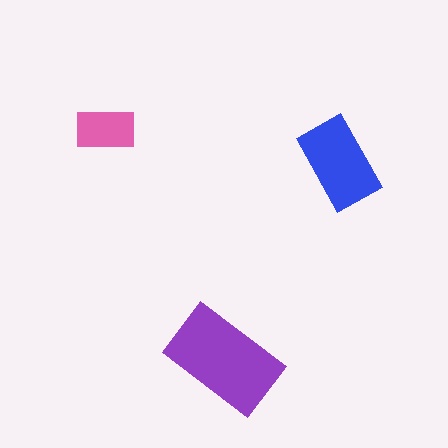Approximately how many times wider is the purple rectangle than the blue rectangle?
About 1.5 times wider.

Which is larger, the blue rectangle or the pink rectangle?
The blue one.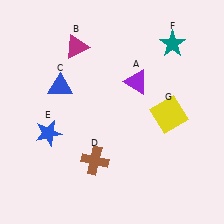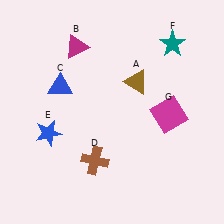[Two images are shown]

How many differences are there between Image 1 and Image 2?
There are 2 differences between the two images.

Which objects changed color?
A changed from purple to brown. G changed from yellow to magenta.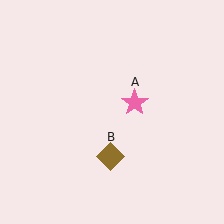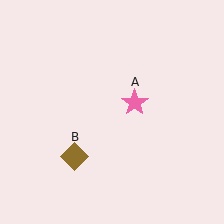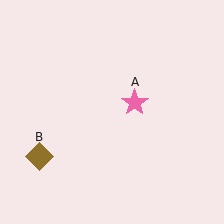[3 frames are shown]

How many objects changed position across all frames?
1 object changed position: brown diamond (object B).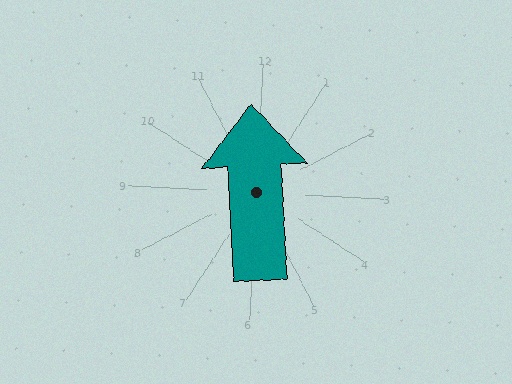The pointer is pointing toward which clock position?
Roughly 12 o'clock.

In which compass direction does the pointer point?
North.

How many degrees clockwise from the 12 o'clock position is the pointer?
Approximately 354 degrees.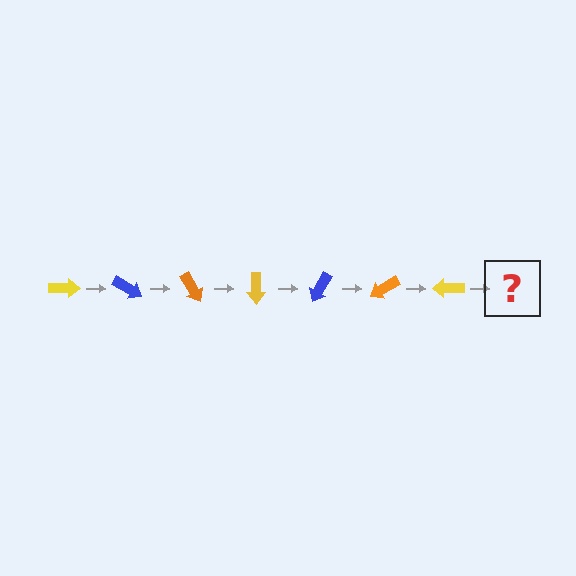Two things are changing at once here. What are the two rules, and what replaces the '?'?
The two rules are that it rotates 30 degrees each step and the color cycles through yellow, blue, and orange. The '?' should be a blue arrow, rotated 210 degrees from the start.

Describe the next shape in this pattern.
It should be a blue arrow, rotated 210 degrees from the start.